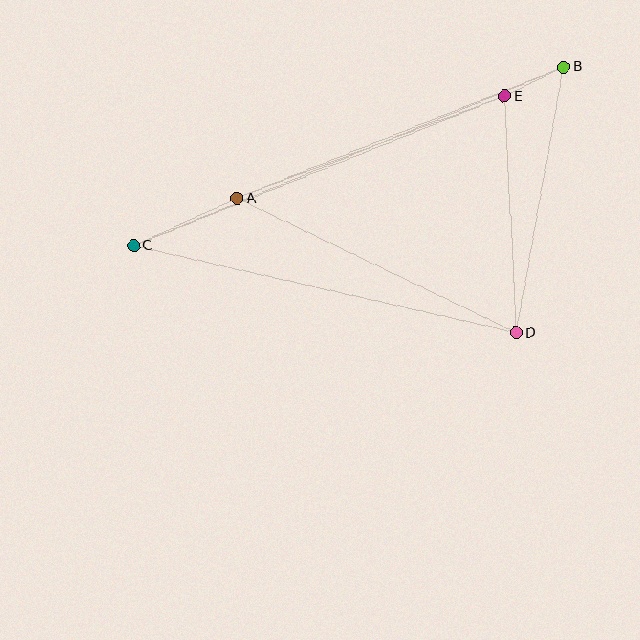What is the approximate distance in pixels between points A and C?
The distance between A and C is approximately 114 pixels.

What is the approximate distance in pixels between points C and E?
The distance between C and E is approximately 400 pixels.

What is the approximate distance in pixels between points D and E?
The distance between D and E is approximately 237 pixels.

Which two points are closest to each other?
Points B and E are closest to each other.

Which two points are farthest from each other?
Points B and C are farthest from each other.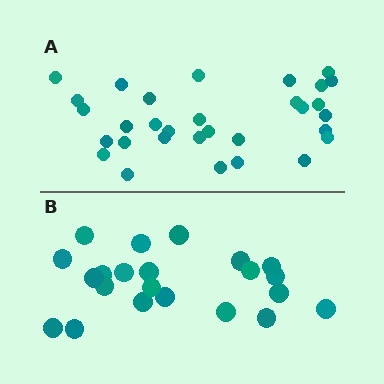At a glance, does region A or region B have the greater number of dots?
Region A (the top region) has more dots.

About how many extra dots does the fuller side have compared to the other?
Region A has roughly 8 or so more dots than region B.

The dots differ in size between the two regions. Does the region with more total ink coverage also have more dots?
No. Region B has more total ink coverage because its dots are larger, but region A actually contains more individual dots. Total area can be misleading — the number of items is what matters here.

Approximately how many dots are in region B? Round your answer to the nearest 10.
About 20 dots. (The exact count is 22, which rounds to 20.)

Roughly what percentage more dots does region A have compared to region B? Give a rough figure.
About 40% more.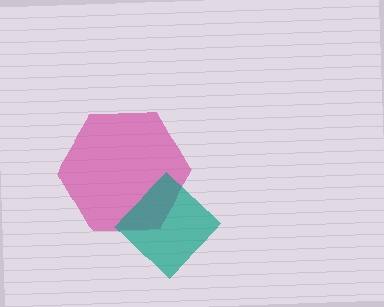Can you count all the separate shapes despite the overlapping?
Yes, there are 2 separate shapes.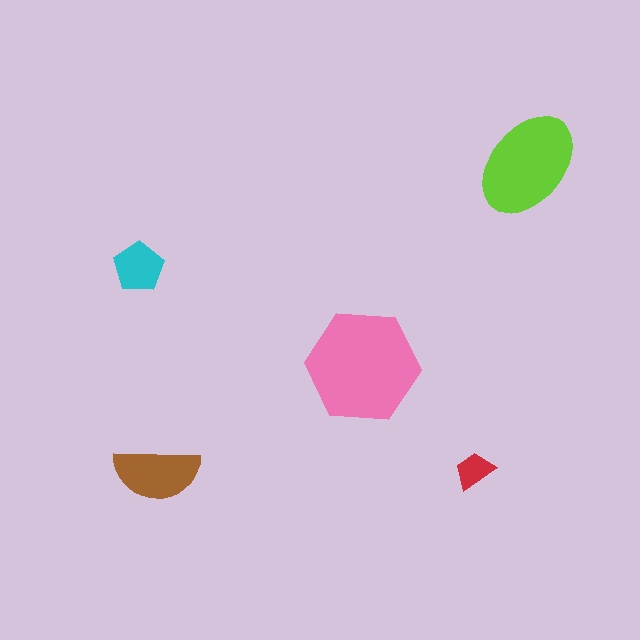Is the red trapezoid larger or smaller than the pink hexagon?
Smaller.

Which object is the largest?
The pink hexagon.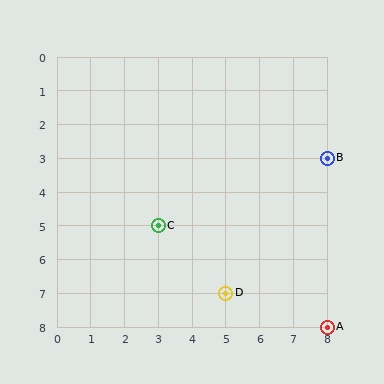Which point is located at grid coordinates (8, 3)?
Point B is at (8, 3).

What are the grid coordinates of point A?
Point A is at grid coordinates (8, 8).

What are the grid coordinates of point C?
Point C is at grid coordinates (3, 5).